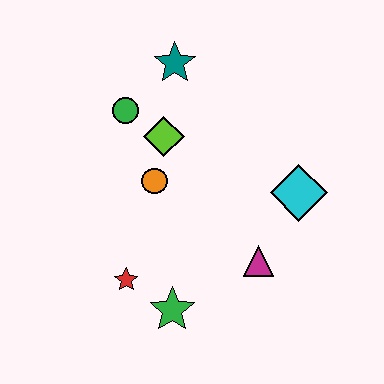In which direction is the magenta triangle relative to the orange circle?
The magenta triangle is to the right of the orange circle.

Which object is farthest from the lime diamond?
The green star is farthest from the lime diamond.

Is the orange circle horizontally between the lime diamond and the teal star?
No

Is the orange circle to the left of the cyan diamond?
Yes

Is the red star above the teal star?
No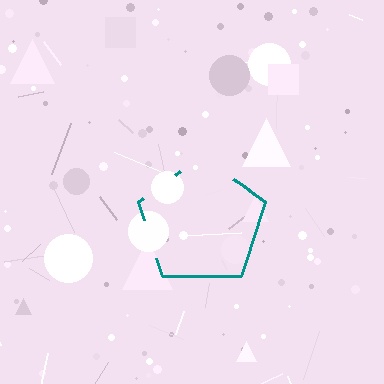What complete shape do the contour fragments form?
The contour fragments form a pentagon.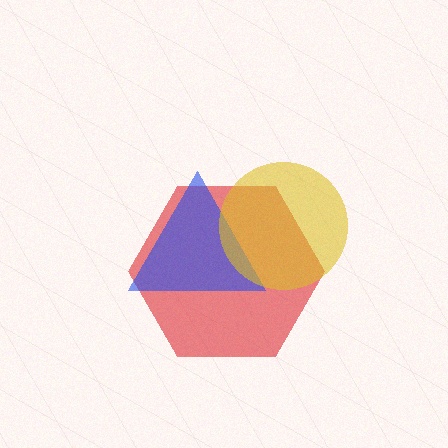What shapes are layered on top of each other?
The layered shapes are: a red hexagon, a blue triangle, a yellow circle.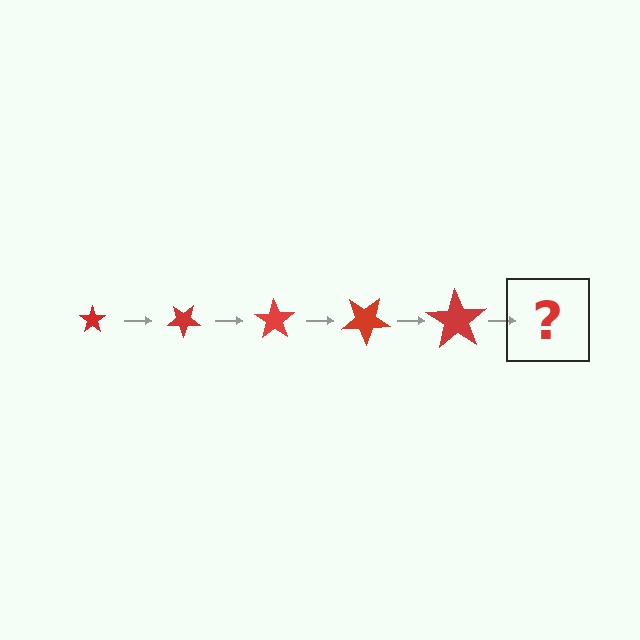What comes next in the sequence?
The next element should be a star, larger than the previous one and rotated 175 degrees from the start.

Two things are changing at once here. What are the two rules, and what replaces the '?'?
The two rules are that the star grows larger each step and it rotates 35 degrees each step. The '?' should be a star, larger than the previous one and rotated 175 degrees from the start.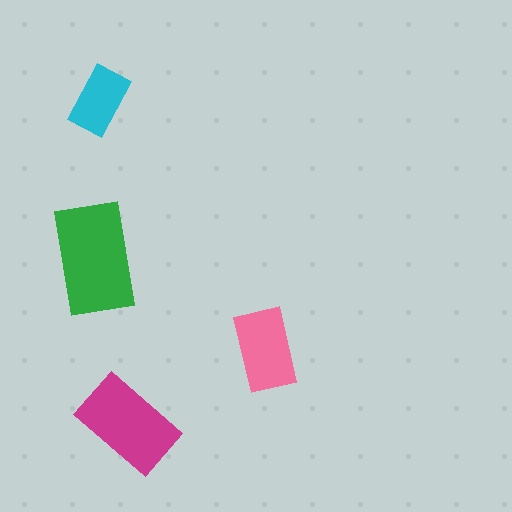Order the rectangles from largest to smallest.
the green one, the magenta one, the pink one, the cyan one.